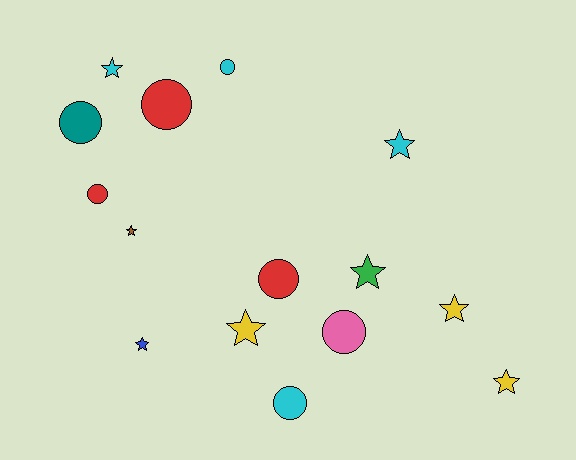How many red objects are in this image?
There are 3 red objects.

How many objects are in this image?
There are 15 objects.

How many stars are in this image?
There are 8 stars.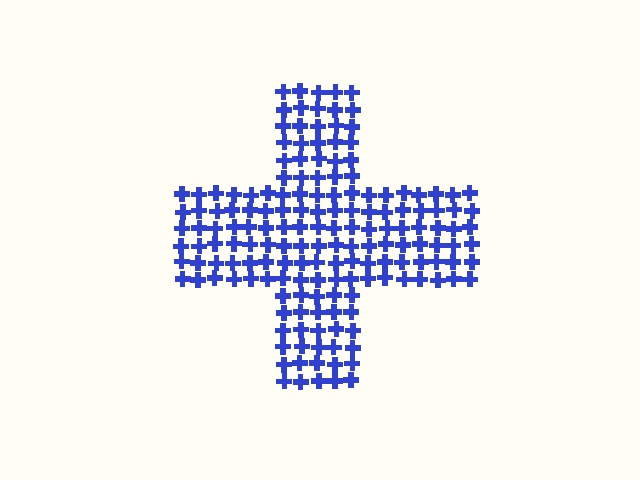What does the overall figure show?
The overall figure shows a cross.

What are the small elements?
The small elements are crosses.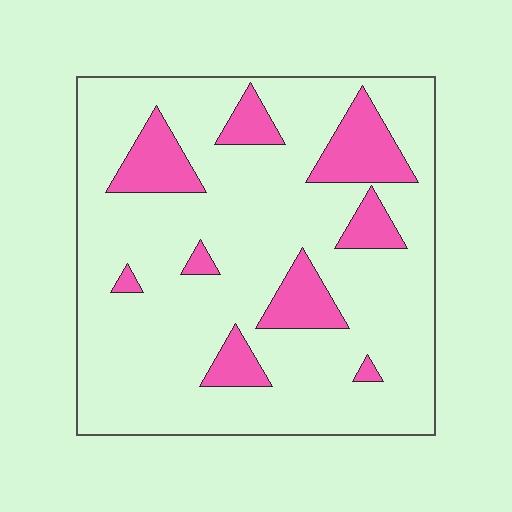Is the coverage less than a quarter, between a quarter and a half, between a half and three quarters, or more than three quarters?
Less than a quarter.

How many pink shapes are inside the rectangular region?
9.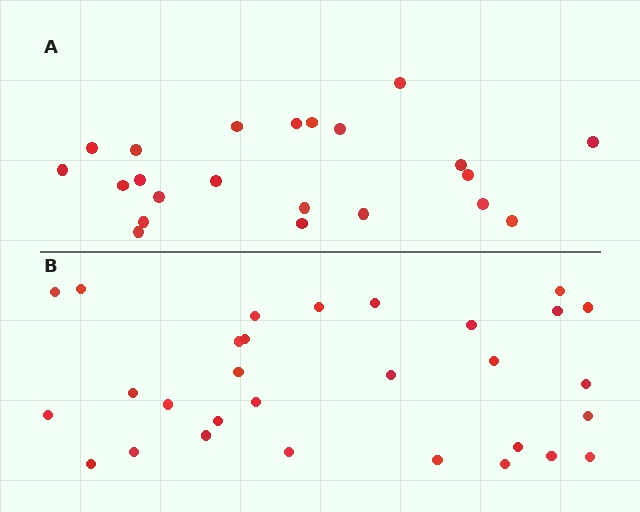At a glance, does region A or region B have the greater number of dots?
Region B (the bottom region) has more dots.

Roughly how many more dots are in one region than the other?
Region B has roughly 8 or so more dots than region A.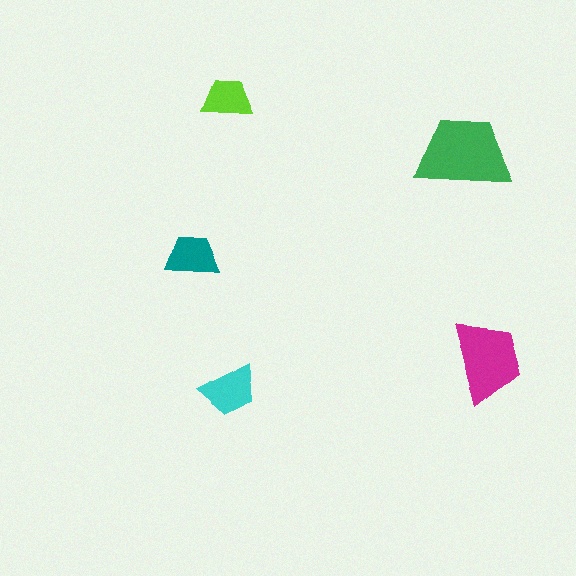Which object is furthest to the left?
The teal trapezoid is leftmost.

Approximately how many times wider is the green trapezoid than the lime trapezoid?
About 2 times wider.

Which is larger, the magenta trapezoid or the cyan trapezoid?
The magenta one.